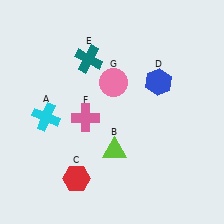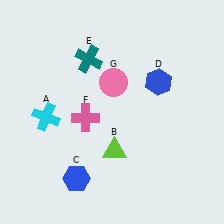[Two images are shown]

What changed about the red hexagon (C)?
In Image 1, C is red. In Image 2, it changed to blue.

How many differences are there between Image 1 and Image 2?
There is 1 difference between the two images.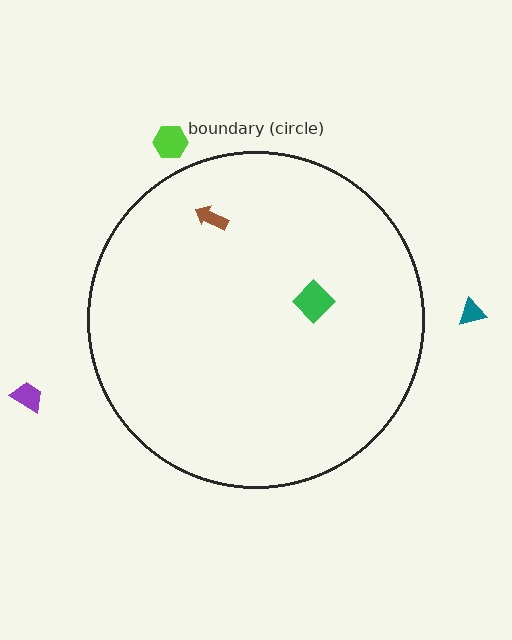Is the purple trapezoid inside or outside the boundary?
Outside.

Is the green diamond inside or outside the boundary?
Inside.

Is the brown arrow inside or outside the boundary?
Inside.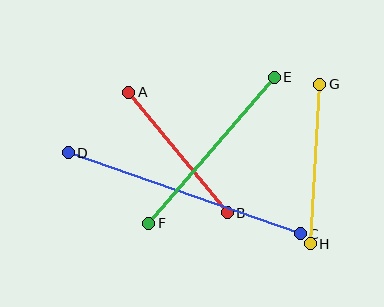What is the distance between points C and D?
The distance is approximately 246 pixels.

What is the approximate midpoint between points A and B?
The midpoint is at approximately (178, 153) pixels.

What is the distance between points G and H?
The distance is approximately 160 pixels.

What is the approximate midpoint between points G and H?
The midpoint is at approximately (315, 164) pixels.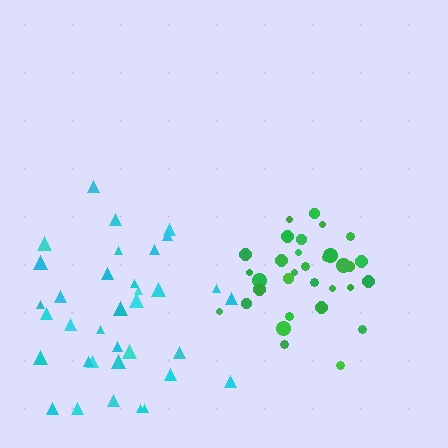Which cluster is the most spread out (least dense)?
Cyan.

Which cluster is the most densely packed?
Green.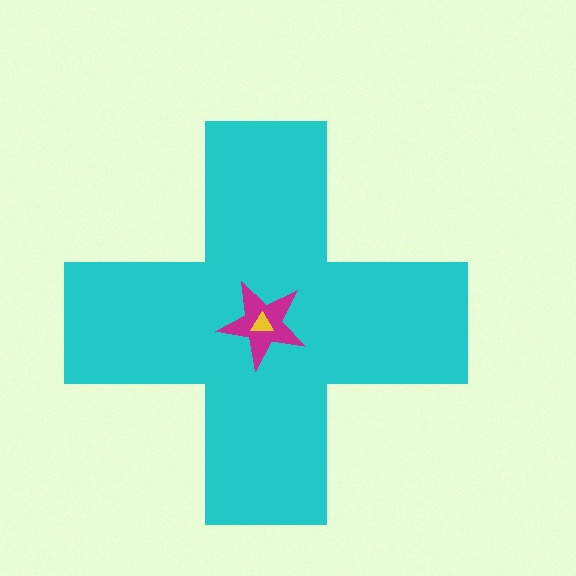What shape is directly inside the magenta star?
The yellow triangle.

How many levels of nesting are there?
3.